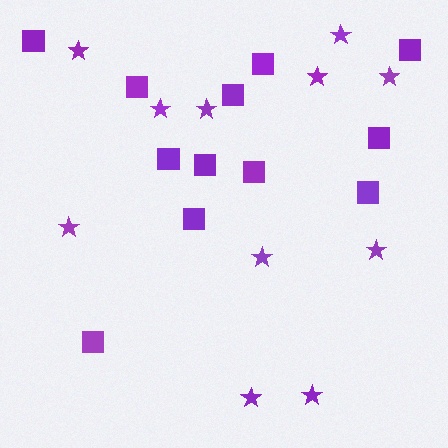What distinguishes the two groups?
There are 2 groups: one group of squares (12) and one group of stars (11).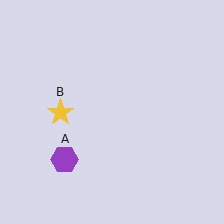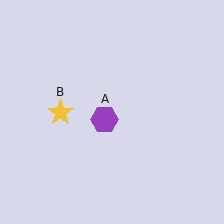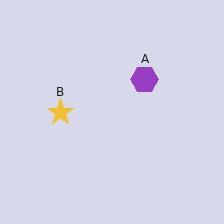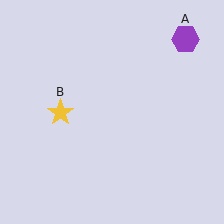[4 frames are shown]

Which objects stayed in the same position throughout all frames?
Yellow star (object B) remained stationary.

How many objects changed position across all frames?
1 object changed position: purple hexagon (object A).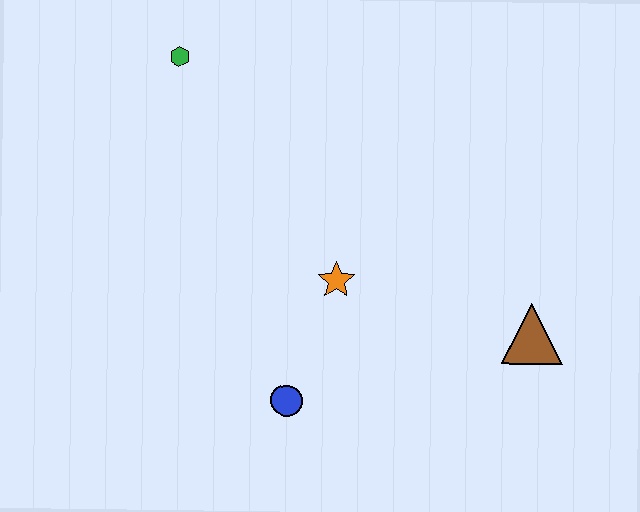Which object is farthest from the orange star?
The green hexagon is farthest from the orange star.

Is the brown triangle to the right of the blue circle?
Yes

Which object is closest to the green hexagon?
The orange star is closest to the green hexagon.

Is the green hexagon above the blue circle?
Yes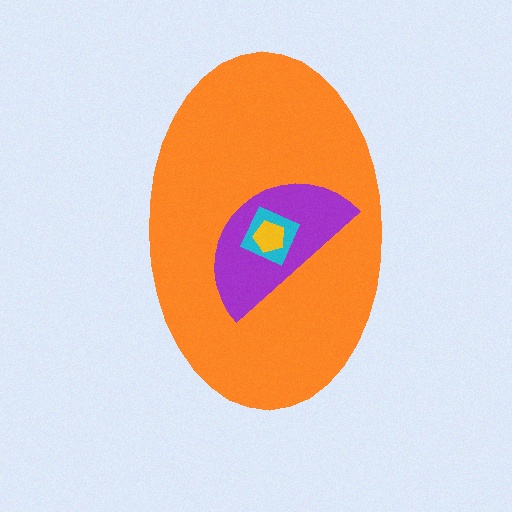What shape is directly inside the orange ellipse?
The purple semicircle.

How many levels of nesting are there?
4.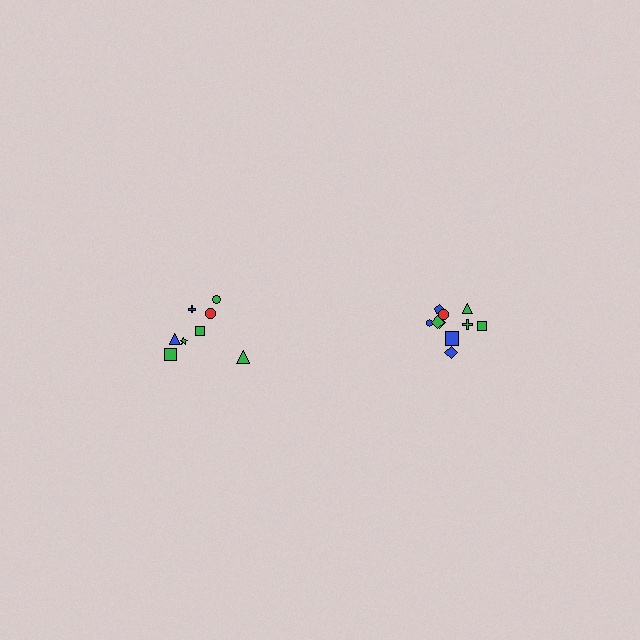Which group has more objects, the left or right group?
The right group.